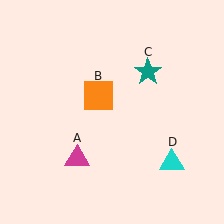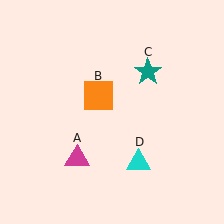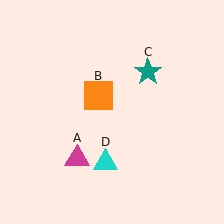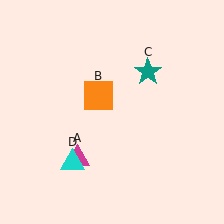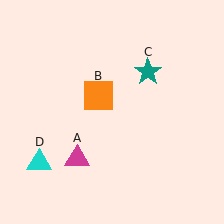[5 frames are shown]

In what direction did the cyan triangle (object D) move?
The cyan triangle (object D) moved left.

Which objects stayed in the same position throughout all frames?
Magenta triangle (object A) and orange square (object B) and teal star (object C) remained stationary.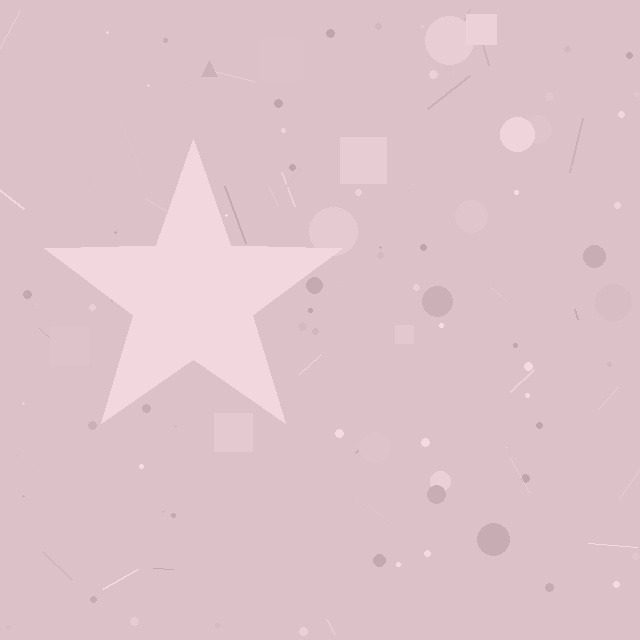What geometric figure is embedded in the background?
A star is embedded in the background.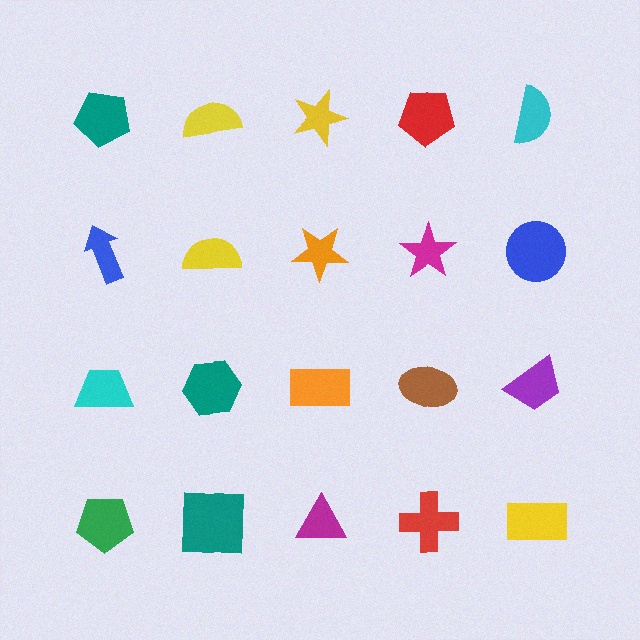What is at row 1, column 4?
A red pentagon.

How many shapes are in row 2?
5 shapes.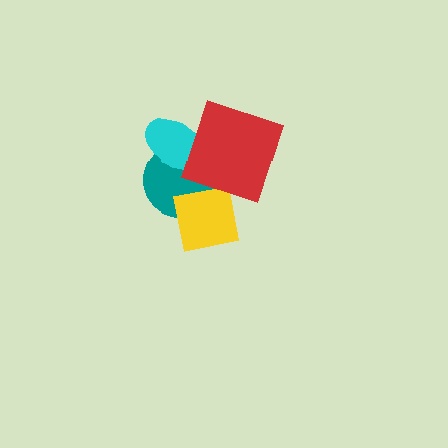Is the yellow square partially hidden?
No, no other shape covers it.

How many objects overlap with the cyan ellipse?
2 objects overlap with the cyan ellipse.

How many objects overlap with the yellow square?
1 object overlaps with the yellow square.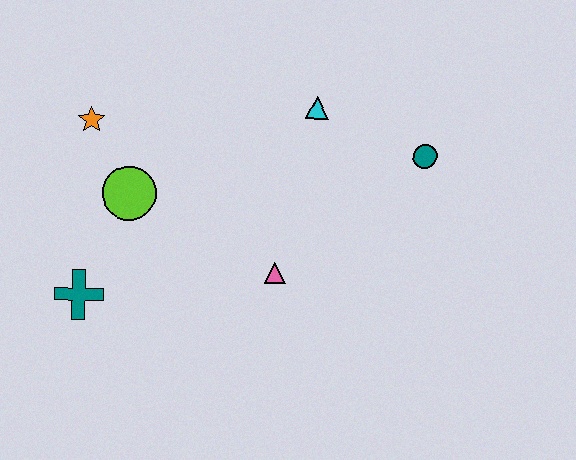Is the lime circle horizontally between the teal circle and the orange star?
Yes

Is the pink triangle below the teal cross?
No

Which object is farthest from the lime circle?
The teal circle is farthest from the lime circle.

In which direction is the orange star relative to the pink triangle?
The orange star is to the left of the pink triangle.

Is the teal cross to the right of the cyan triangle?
No